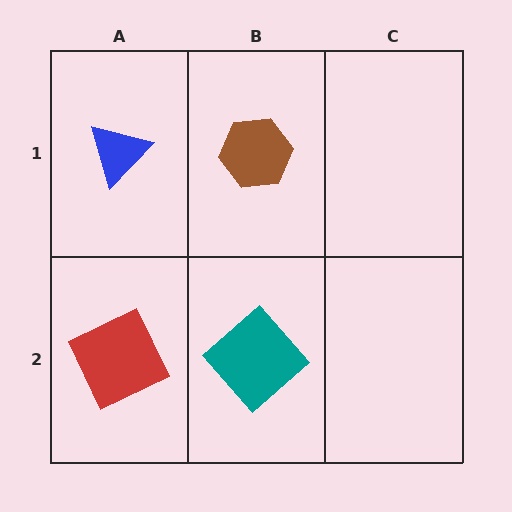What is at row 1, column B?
A brown hexagon.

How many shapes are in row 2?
2 shapes.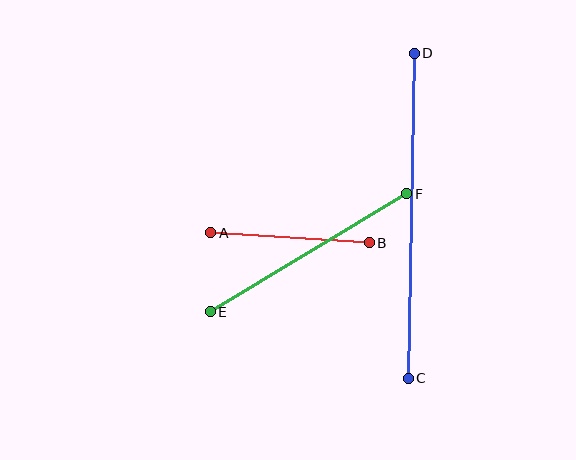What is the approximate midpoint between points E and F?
The midpoint is at approximately (309, 253) pixels.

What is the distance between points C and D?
The distance is approximately 325 pixels.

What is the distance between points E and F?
The distance is approximately 229 pixels.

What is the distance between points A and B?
The distance is approximately 159 pixels.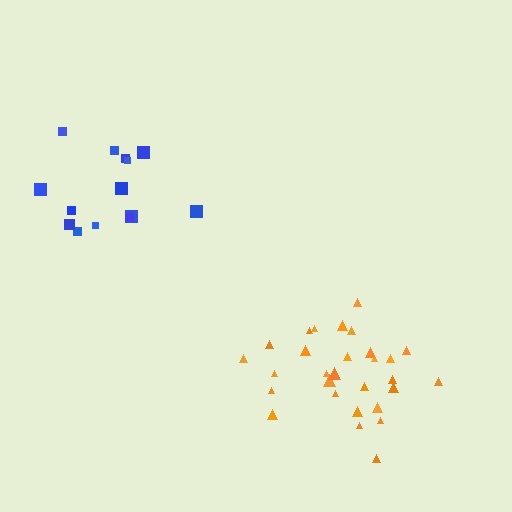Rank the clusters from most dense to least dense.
orange, blue.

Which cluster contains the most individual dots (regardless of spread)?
Orange (29).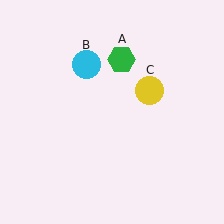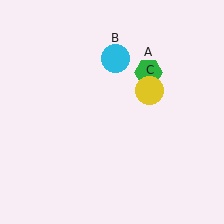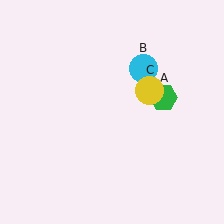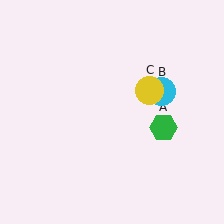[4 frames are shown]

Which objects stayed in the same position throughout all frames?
Yellow circle (object C) remained stationary.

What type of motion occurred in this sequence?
The green hexagon (object A), cyan circle (object B) rotated clockwise around the center of the scene.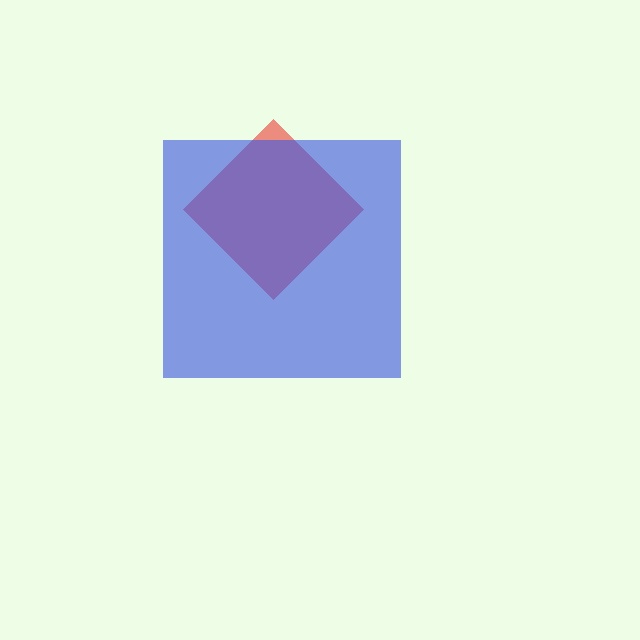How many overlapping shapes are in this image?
There are 2 overlapping shapes in the image.